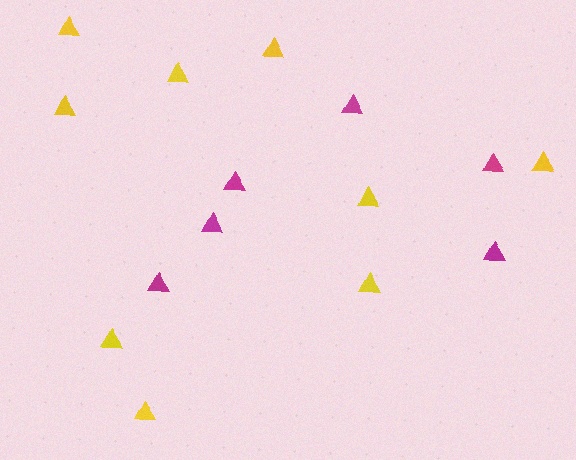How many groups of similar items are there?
There are 2 groups: one group of magenta triangles (6) and one group of yellow triangles (9).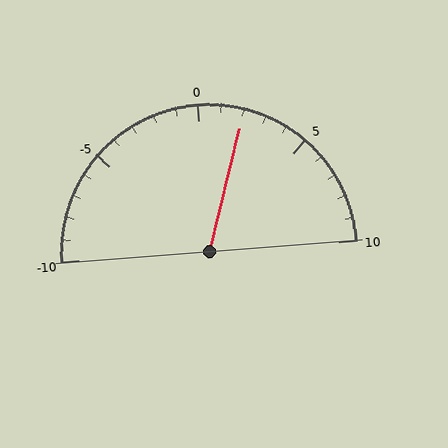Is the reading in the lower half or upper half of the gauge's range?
The reading is in the upper half of the range (-10 to 10).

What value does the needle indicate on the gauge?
The needle indicates approximately 2.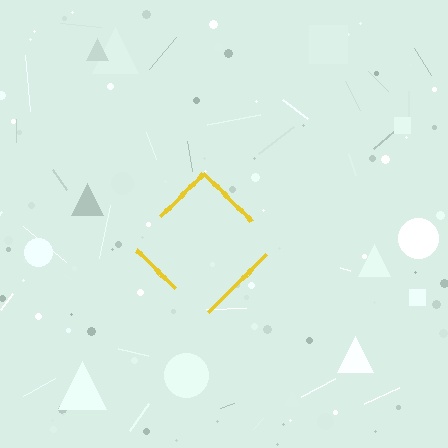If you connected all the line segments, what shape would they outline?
They would outline a diamond.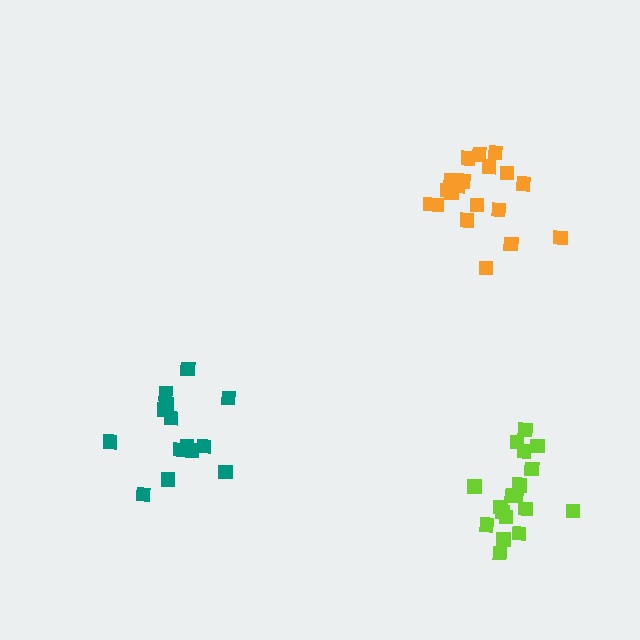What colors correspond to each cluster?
The clusters are colored: orange, lime, teal.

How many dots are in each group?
Group 1: 19 dots, Group 2: 19 dots, Group 3: 14 dots (52 total).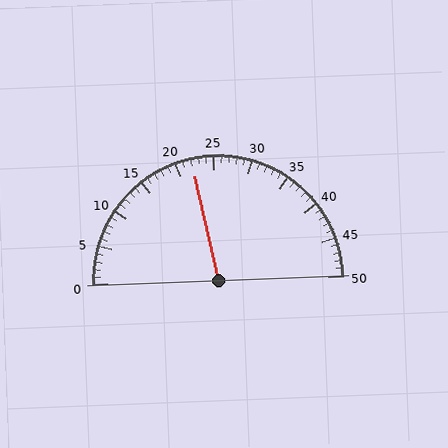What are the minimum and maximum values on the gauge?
The gauge ranges from 0 to 50.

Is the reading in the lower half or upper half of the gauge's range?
The reading is in the lower half of the range (0 to 50).